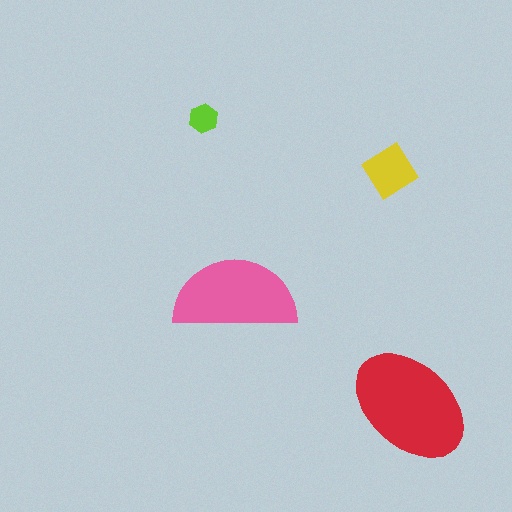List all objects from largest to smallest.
The red ellipse, the pink semicircle, the yellow diamond, the lime hexagon.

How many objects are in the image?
There are 4 objects in the image.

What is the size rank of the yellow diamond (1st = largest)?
3rd.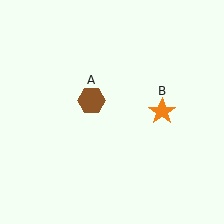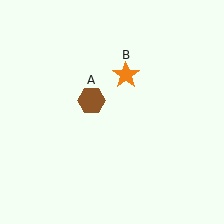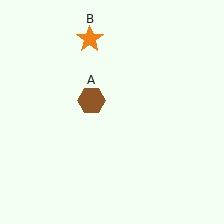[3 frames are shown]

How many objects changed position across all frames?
1 object changed position: orange star (object B).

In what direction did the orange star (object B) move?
The orange star (object B) moved up and to the left.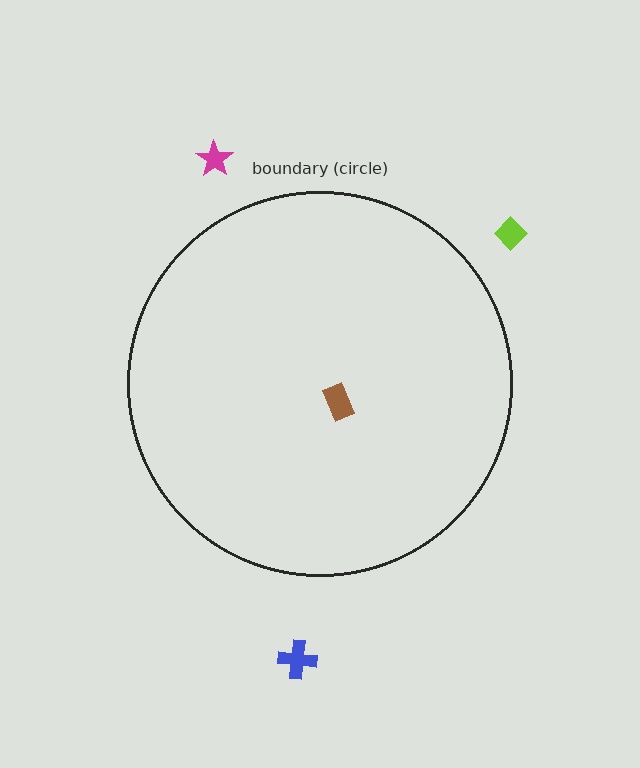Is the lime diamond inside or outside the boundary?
Outside.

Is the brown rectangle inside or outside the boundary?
Inside.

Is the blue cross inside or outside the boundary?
Outside.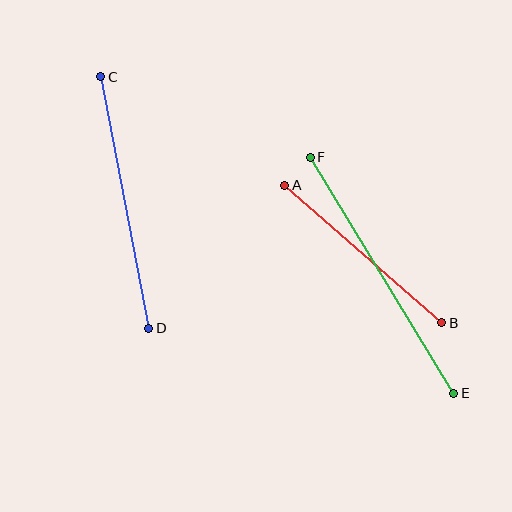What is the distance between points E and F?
The distance is approximately 276 pixels.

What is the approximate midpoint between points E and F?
The midpoint is at approximately (382, 275) pixels.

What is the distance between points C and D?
The distance is approximately 256 pixels.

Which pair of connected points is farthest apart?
Points E and F are farthest apart.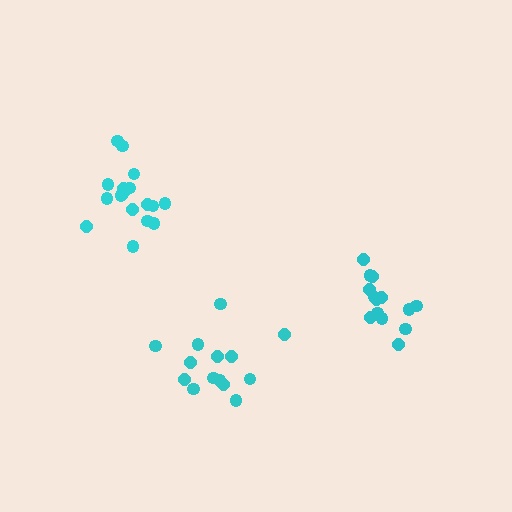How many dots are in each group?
Group 1: 18 dots, Group 2: 14 dots, Group 3: 14 dots (46 total).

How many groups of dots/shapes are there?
There are 3 groups.